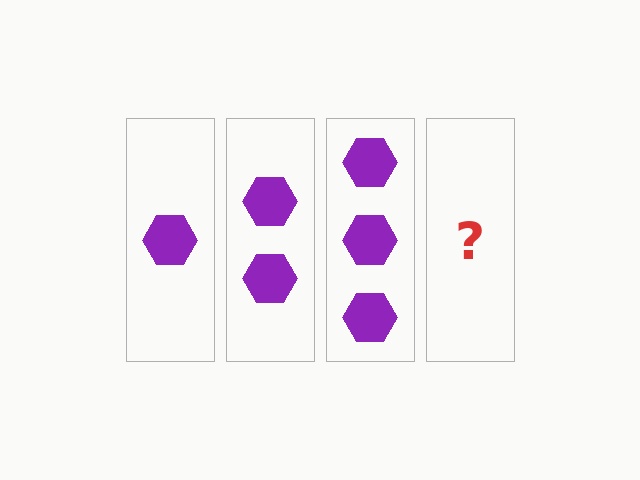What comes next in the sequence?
The next element should be 4 hexagons.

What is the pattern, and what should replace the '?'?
The pattern is that each step adds one more hexagon. The '?' should be 4 hexagons.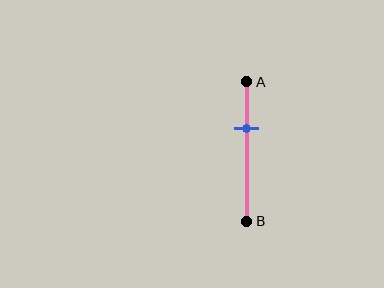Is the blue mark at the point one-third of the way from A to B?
Yes, the mark is approximately at the one-third point.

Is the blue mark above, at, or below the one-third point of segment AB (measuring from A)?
The blue mark is approximately at the one-third point of segment AB.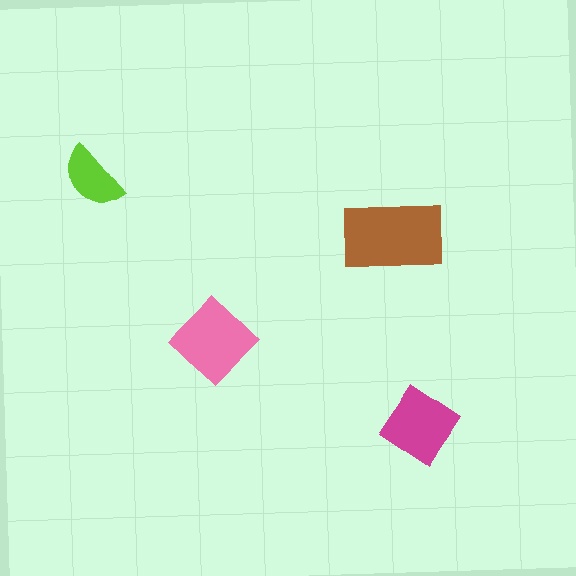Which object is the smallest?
The lime semicircle.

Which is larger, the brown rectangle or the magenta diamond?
The brown rectangle.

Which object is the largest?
The brown rectangle.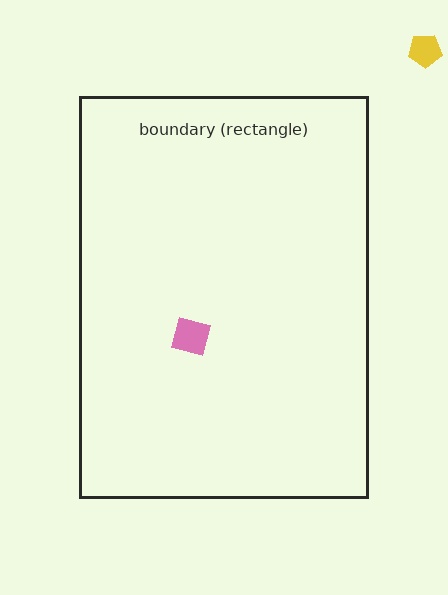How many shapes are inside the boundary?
1 inside, 1 outside.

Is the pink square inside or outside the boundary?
Inside.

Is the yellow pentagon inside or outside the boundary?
Outside.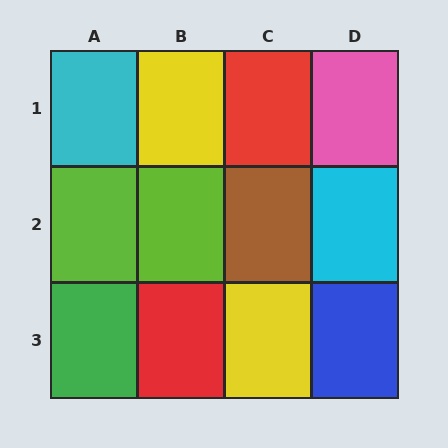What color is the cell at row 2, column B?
Lime.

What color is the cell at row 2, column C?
Brown.